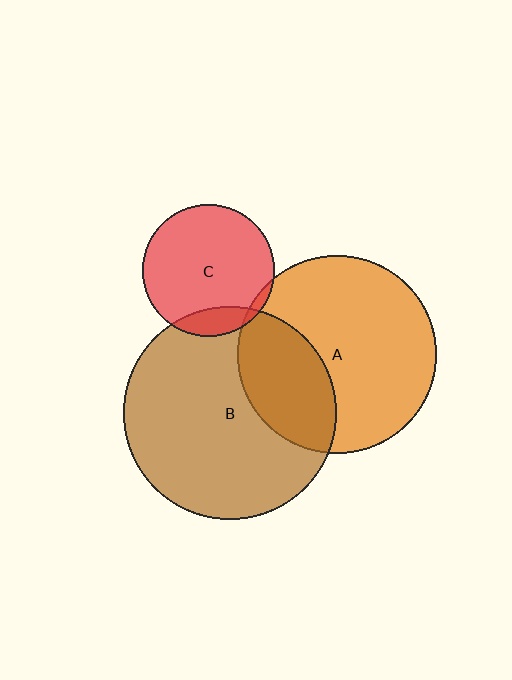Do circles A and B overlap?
Yes.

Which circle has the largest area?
Circle B (brown).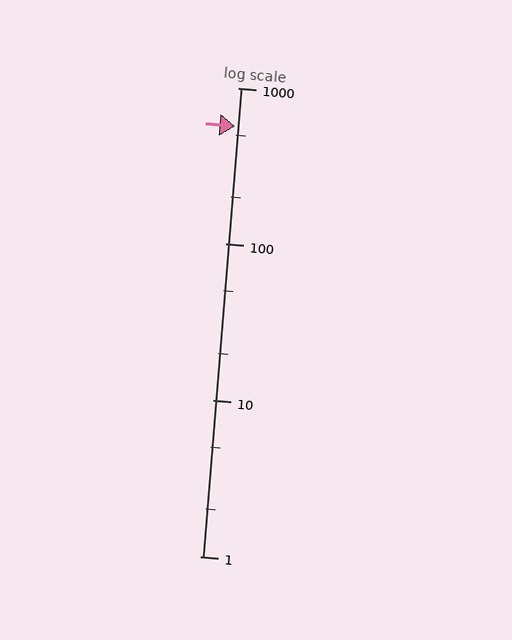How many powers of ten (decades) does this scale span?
The scale spans 3 decades, from 1 to 1000.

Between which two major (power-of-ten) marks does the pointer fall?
The pointer is between 100 and 1000.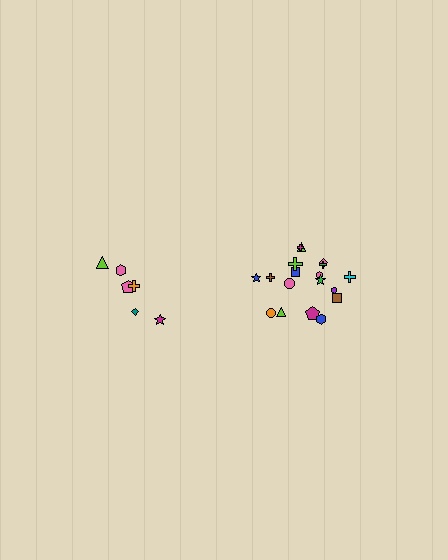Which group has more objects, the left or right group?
The right group.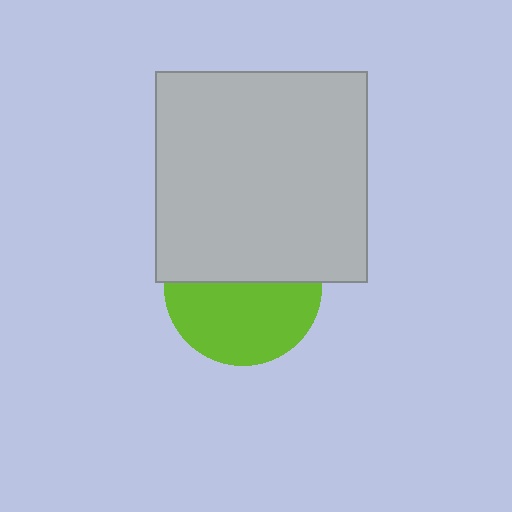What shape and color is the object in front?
The object in front is a light gray square.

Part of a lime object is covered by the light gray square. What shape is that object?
It is a circle.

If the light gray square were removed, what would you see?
You would see the complete lime circle.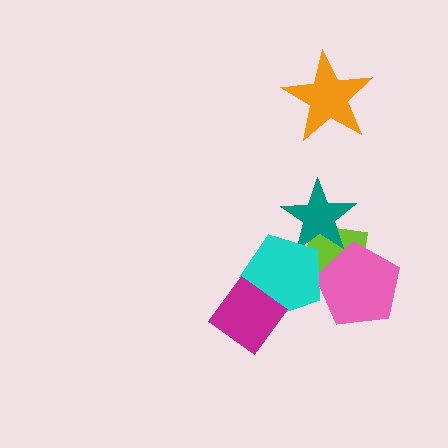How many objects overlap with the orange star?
0 objects overlap with the orange star.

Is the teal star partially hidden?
Yes, it is partially covered by another shape.